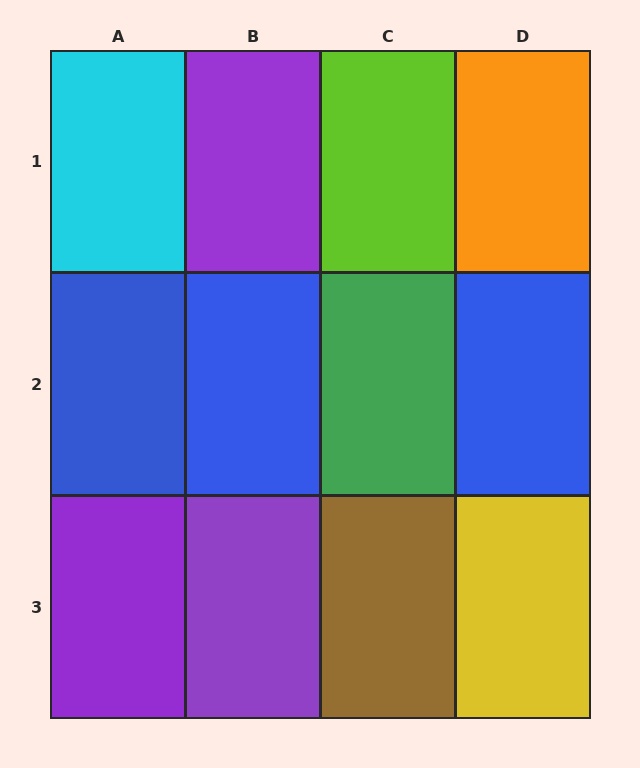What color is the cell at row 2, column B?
Blue.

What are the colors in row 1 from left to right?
Cyan, purple, lime, orange.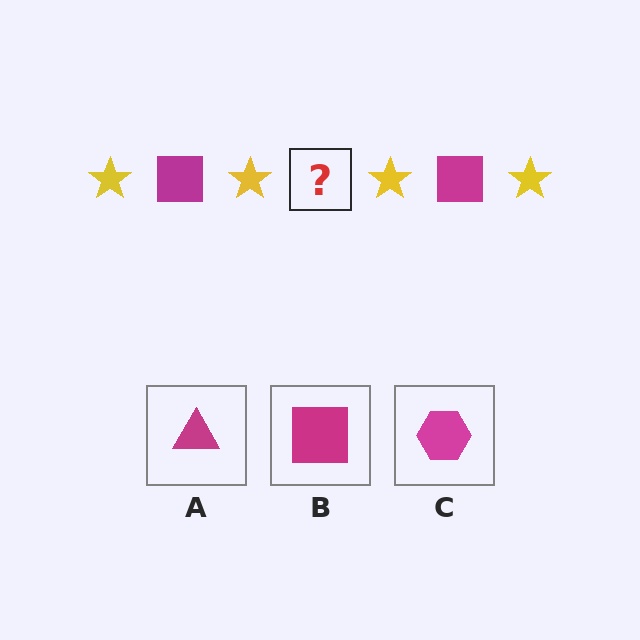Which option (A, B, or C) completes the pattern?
B.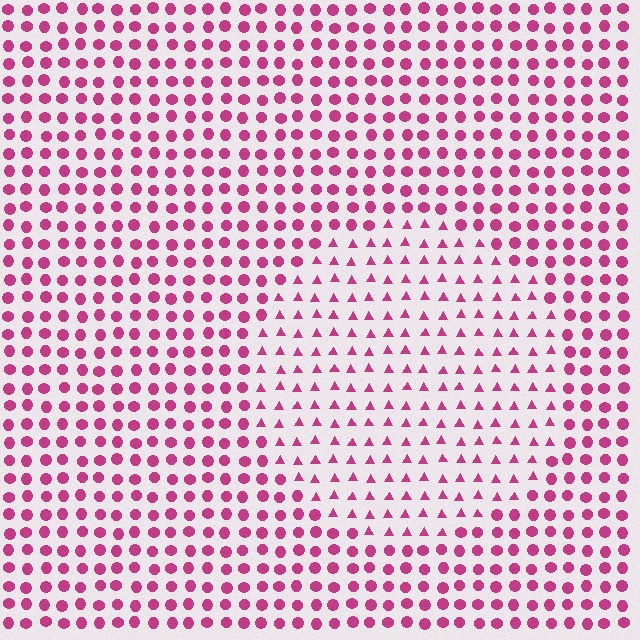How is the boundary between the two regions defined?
The boundary is defined by a change in element shape: triangles inside vs. circles outside. All elements share the same color and spacing.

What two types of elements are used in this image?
The image uses triangles inside the circle region and circles outside it.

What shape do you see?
I see a circle.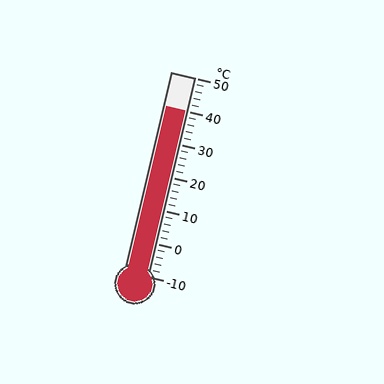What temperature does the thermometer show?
The thermometer shows approximately 40°C.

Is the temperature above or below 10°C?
The temperature is above 10°C.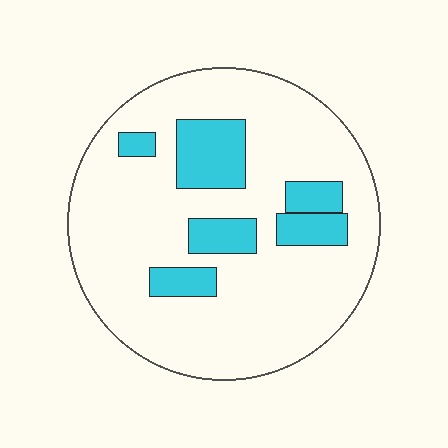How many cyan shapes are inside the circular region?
6.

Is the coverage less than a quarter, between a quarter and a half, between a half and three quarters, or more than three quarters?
Less than a quarter.